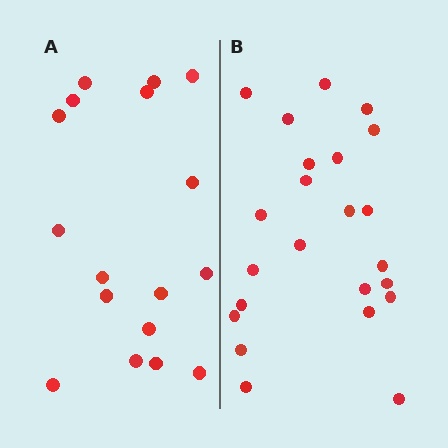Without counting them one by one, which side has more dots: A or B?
Region B (the right region) has more dots.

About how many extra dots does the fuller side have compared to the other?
Region B has about 6 more dots than region A.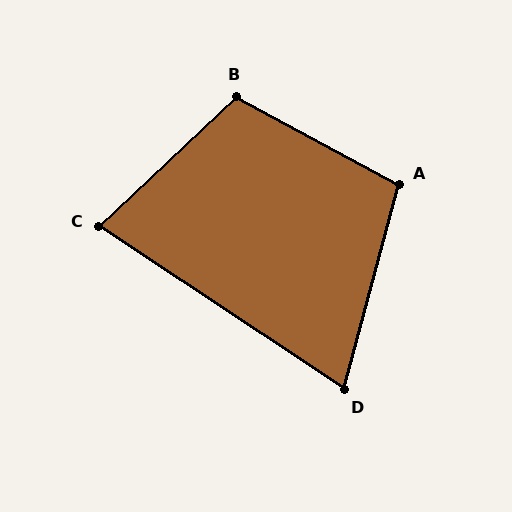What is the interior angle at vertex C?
Approximately 77 degrees (acute).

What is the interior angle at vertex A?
Approximately 103 degrees (obtuse).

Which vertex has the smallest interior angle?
D, at approximately 71 degrees.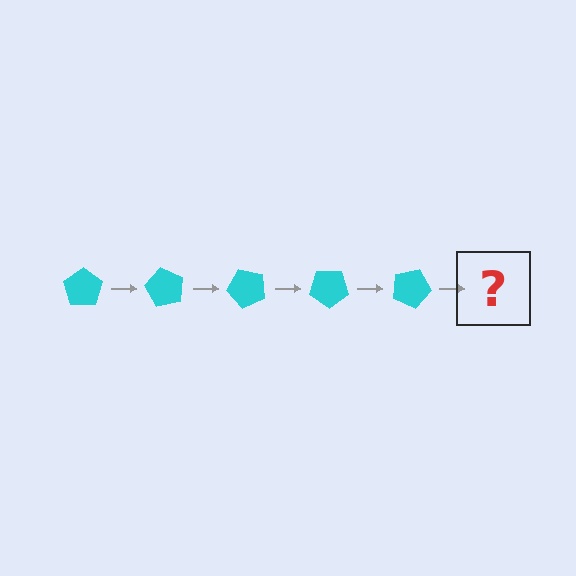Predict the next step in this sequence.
The next step is a cyan pentagon rotated 300 degrees.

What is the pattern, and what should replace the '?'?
The pattern is that the pentagon rotates 60 degrees each step. The '?' should be a cyan pentagon rotated 300 degrees.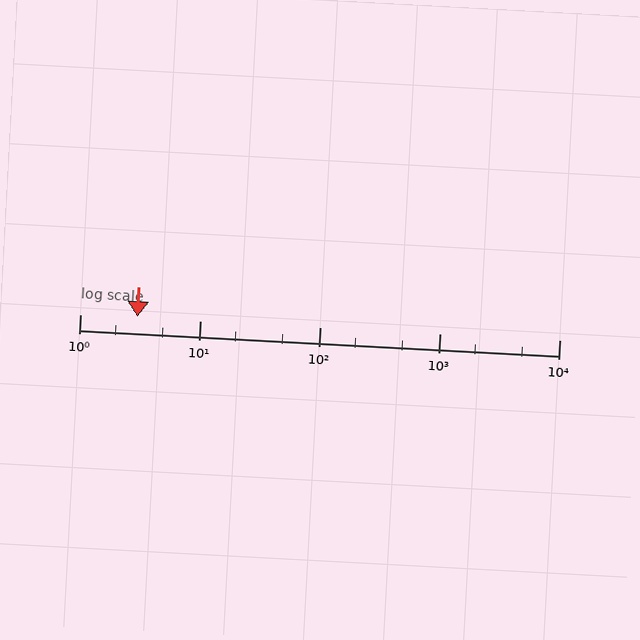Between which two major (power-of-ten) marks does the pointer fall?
The pointer is between 1 and 10.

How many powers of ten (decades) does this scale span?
The scale spans 4 decades, from 1 to 10000.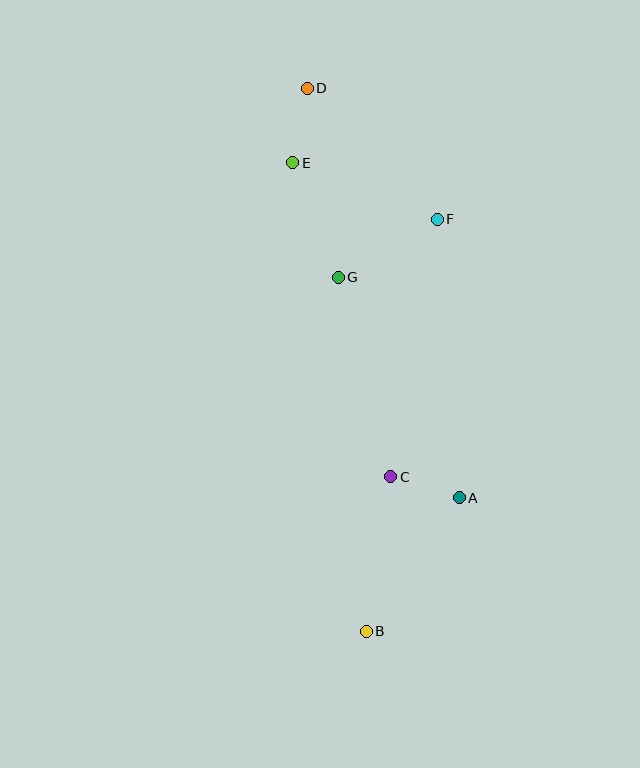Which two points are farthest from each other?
Points B and D are farthest from each other.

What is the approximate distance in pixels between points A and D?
The distance between A and D is approximately 437 pixels.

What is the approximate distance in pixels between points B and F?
The distance between B and F is approximately 418 pixels.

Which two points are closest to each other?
Points A and C are closest to each other.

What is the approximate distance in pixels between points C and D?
The distance between C and D is approximately 397 pixels.